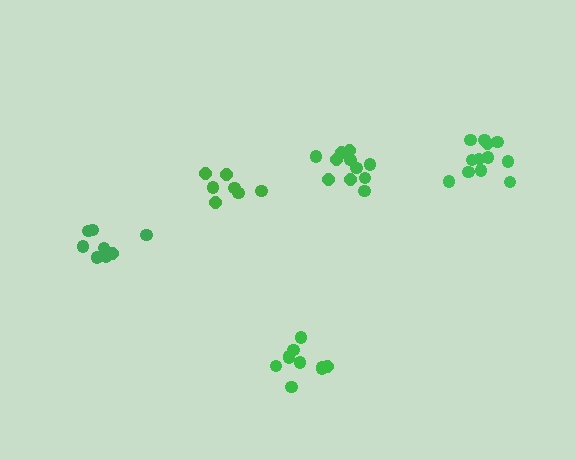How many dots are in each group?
Group 1: 10 dots, Group 2: 12 dots, Group 3: 7 dots, Group 4: 11 dots, Group 5: 8 dots (48 total).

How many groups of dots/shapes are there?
There are 5 groups.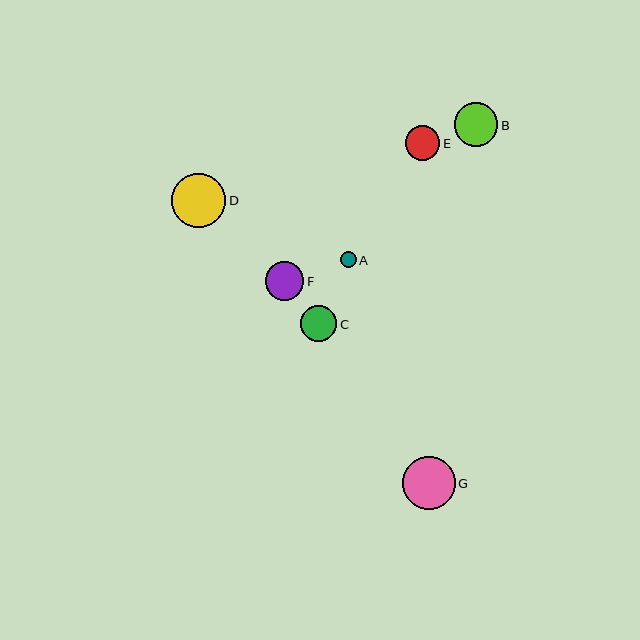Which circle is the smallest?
Circle A is the smallest with a size of approximately 16 pixels.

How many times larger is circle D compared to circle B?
Circle D is approximately 1.3 times the size of circle B.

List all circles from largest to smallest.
From largest to smallest: D, G, B, F, C, E, A.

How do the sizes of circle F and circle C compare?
Circle F and circle C are approximately the same size.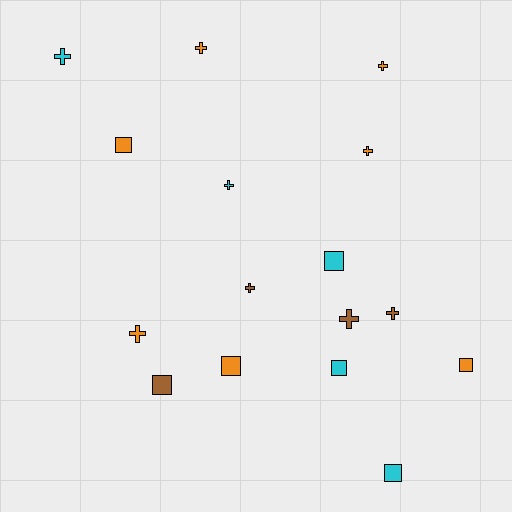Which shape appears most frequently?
Cross, with 9 objects.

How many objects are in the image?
There are 16 objects.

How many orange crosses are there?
There are 4 orange crosses.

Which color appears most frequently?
Orange, with 7 objects.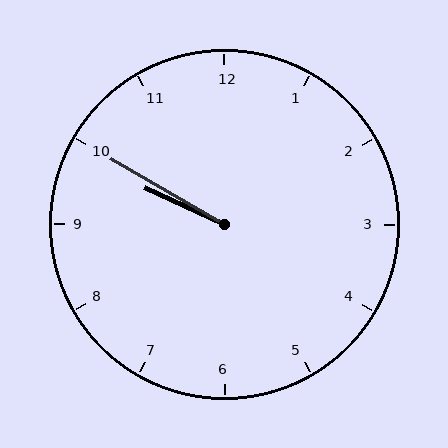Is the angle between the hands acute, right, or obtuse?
It is acute.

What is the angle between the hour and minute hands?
Approximately 5 degrees.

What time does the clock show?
9:50.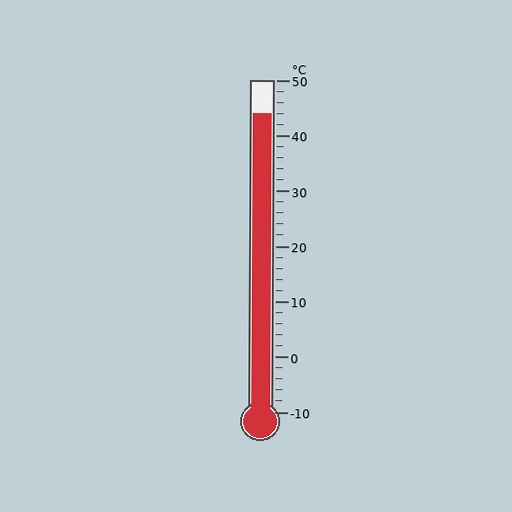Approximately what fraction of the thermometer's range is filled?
The thermometer is filled to approximately 90% of its range.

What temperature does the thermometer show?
The thermometer shows approximately 44°C.